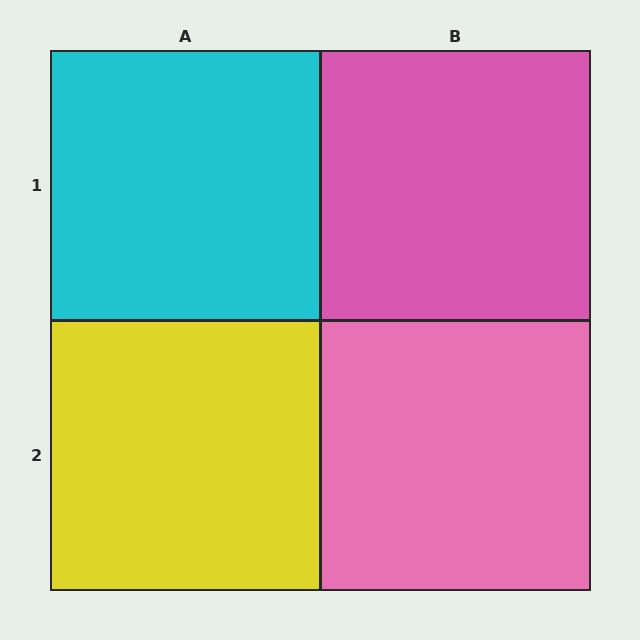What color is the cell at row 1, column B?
Pink.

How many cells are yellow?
1 cell is yellow.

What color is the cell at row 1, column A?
Cyan.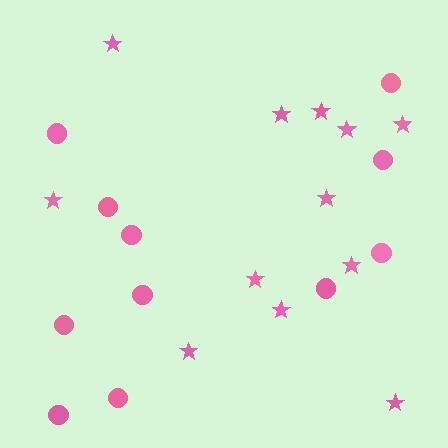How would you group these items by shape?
There are 2 groups: one group of circles (11) and one group of stars (12).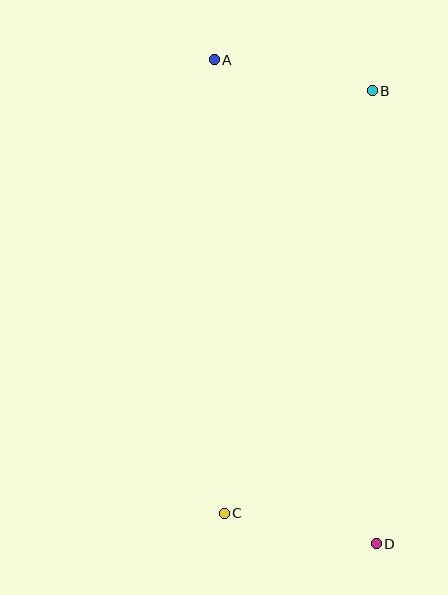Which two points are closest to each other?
Points C and D are closest to each other.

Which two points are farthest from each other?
Points A and D are farthest from each other.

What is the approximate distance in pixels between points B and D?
The distance between B and D is approximately 453 pixels.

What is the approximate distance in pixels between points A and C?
The distance between A and C is approximately 454 pixels.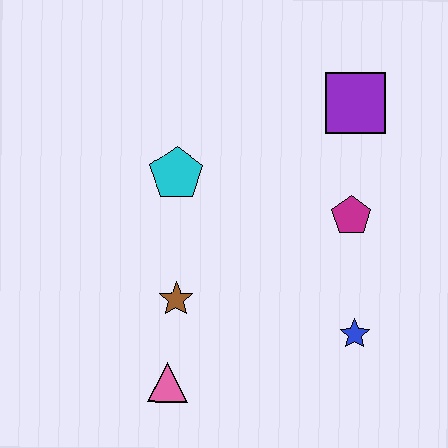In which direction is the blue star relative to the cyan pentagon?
The blue star is to the right of the cyan pentagon.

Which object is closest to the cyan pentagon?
The brown star is closest to the cyan pentagon.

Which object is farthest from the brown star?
The purple square is farthest from the brown star.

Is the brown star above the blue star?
Yes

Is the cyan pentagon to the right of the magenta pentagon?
No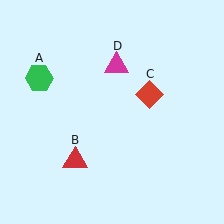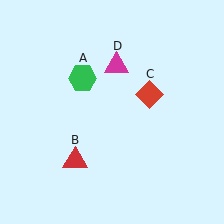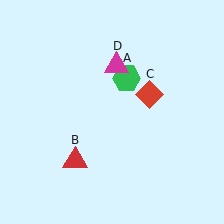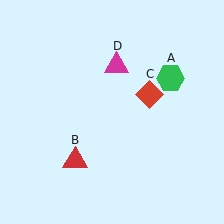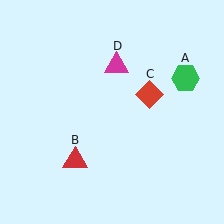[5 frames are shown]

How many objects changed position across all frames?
1 object changed position: green hexagon (object A).